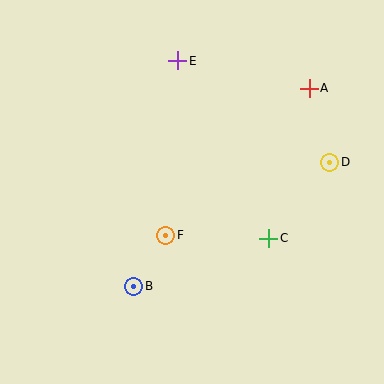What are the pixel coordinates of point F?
Point F is at (166, 235).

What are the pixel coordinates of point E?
Point E is at (178, 61).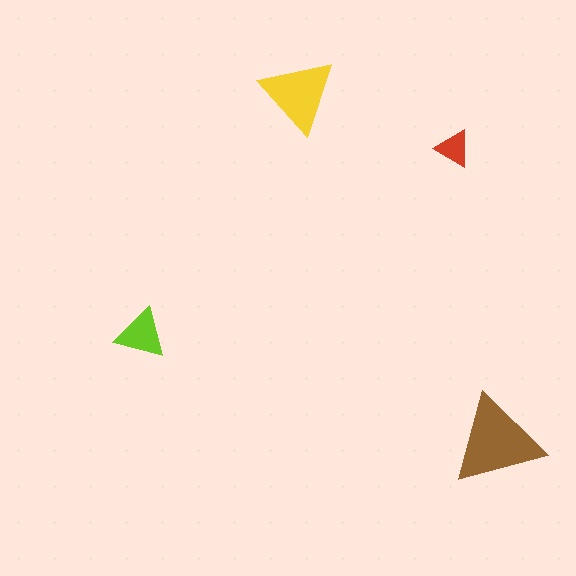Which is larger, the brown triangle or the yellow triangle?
The brown one.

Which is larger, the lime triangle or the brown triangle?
The brown one.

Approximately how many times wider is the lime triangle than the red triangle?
About 1.5 times wider.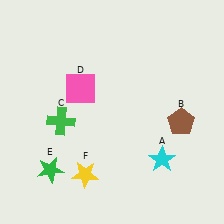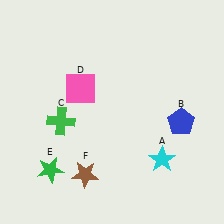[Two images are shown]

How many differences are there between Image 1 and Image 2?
There are 2 differences between the two images.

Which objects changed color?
B changed from brown to blue. F changed from yellow to brown.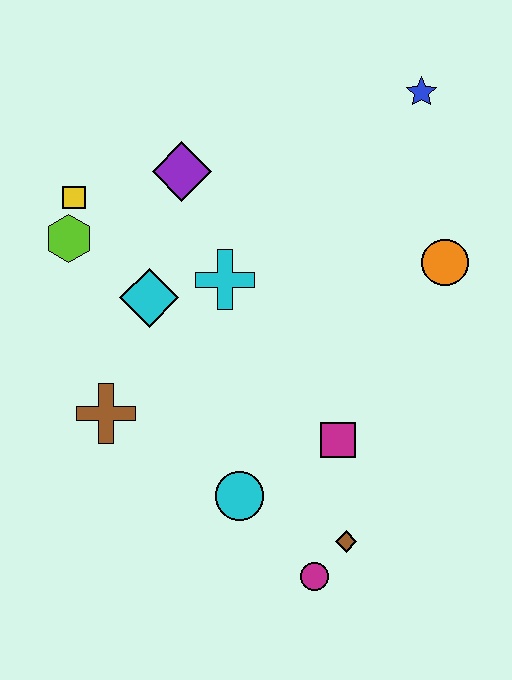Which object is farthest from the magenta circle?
The blue star is farthest from the magenta circle.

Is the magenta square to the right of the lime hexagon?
Yes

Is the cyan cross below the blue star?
Yes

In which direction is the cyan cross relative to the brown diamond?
The cyan cross is above the brown diamond.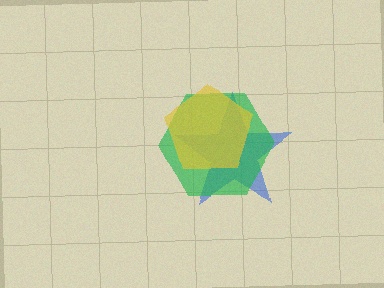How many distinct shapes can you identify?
There are 3 distinct shapes: a blue star, a green hexagon, a yellow pentagon.